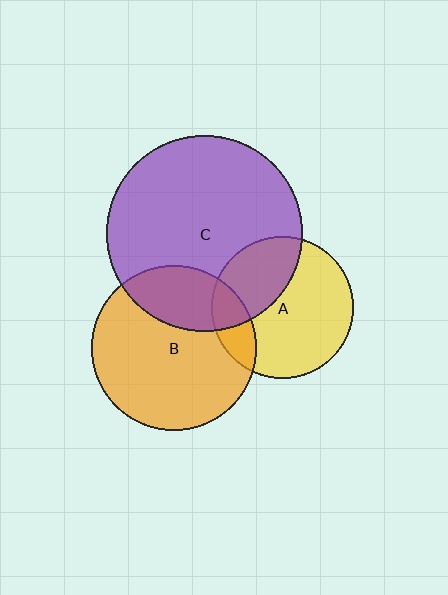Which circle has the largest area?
Circle C (purple).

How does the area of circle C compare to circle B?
Approximately 1.4 times.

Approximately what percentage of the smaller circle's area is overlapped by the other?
Approximately 25%.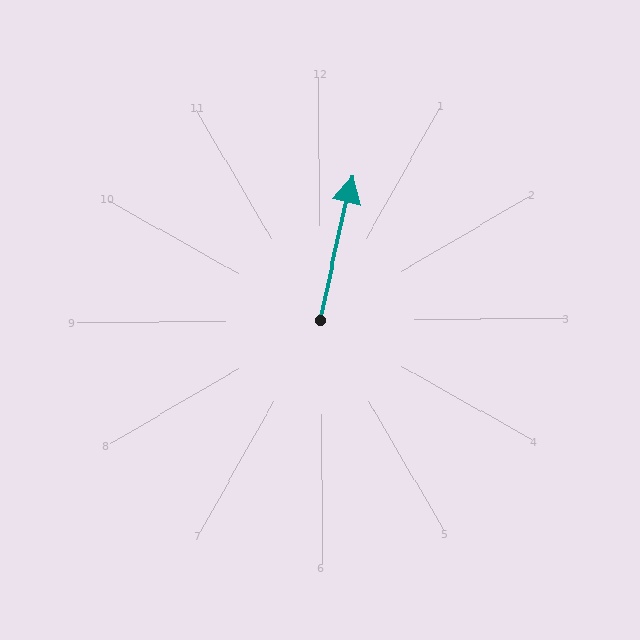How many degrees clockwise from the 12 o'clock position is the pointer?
Approximately 13 degrees.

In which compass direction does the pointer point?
North.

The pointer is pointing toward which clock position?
Roughly 12 o'clock.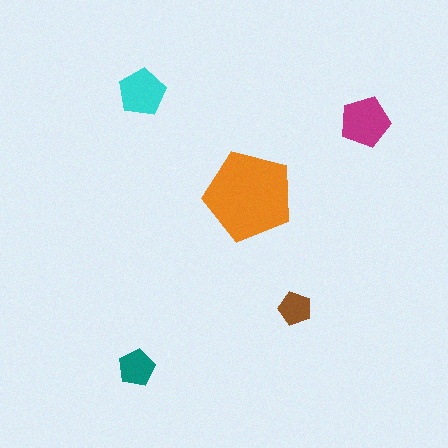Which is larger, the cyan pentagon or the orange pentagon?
The orange one.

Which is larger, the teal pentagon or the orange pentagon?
The orange one.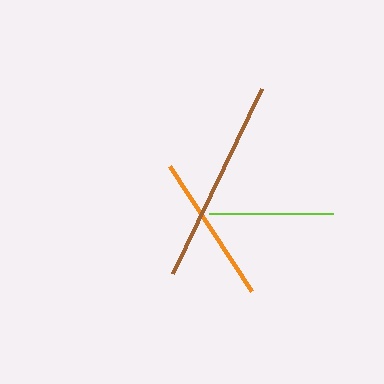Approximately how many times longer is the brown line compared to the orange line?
The brown line is approximately 1.4 times the length of the orange line.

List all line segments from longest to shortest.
From longest to shortest: brown, orange, lime.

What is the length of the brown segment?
The brown segment is approximately 205 pixels long.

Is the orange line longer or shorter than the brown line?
The brown line is longer than the orange line.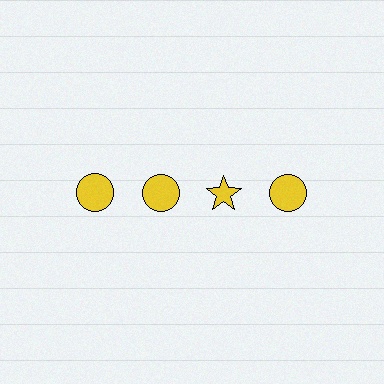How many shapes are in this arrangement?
There are 4 shapes arranged in a grid pattern.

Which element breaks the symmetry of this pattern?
The yellow star in the top row, center column breaks the symmetry. All other shapes are yellow circles.